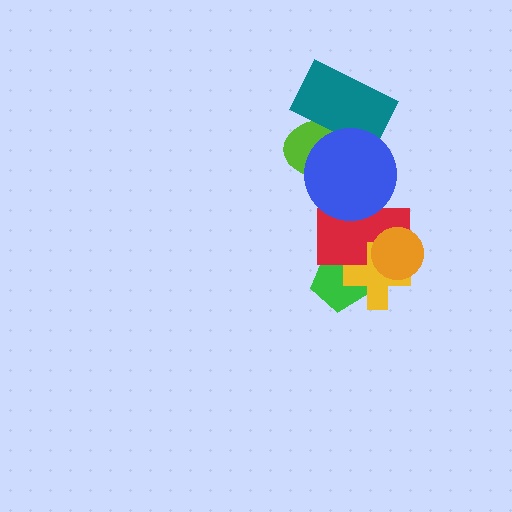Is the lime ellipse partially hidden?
Yes, it is partially covered by another shape.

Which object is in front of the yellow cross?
The orange circle is in front of the yellow cross.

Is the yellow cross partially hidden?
Yes, it is partially covered by another shape.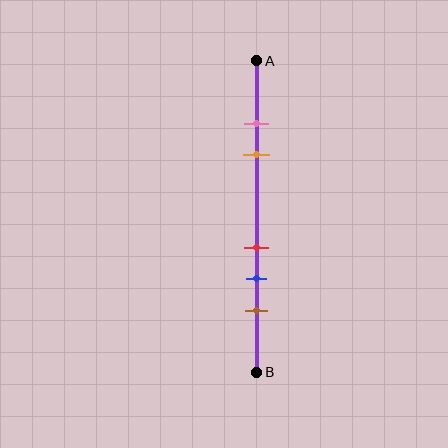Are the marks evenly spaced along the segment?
No, the marks are not evenly spaced.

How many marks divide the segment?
There are 5 marks dividing the segment.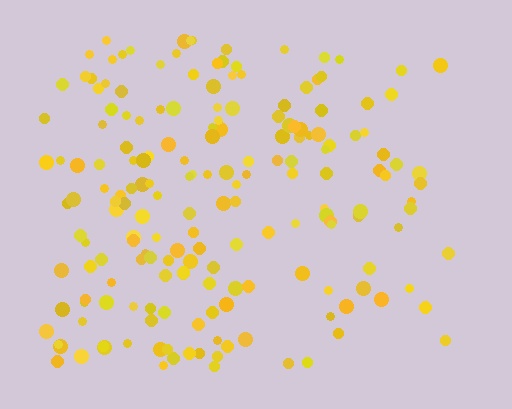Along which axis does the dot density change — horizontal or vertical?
Horizontal.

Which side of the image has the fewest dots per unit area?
The right.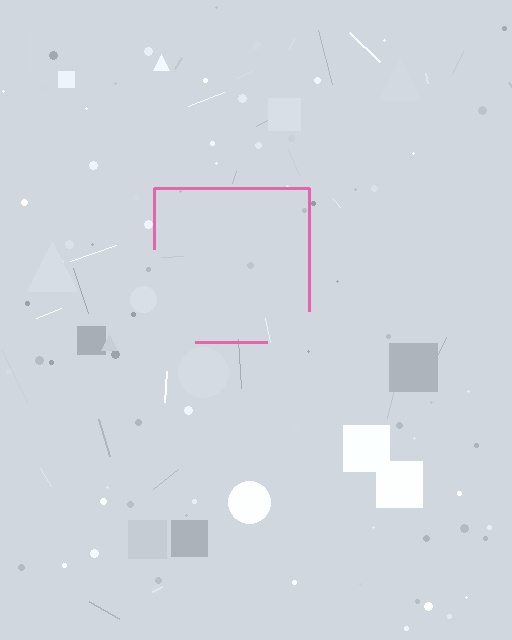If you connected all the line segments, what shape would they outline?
They would outline a square.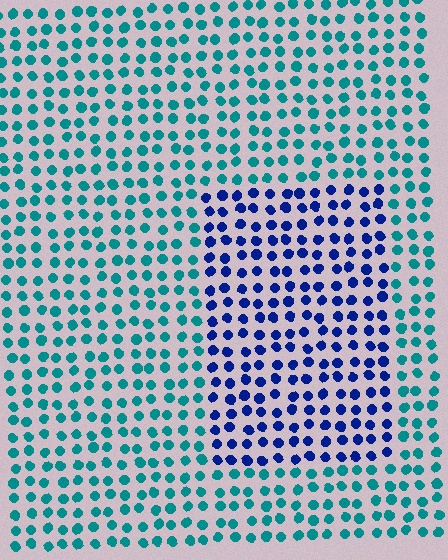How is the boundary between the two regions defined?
The boundary is defined purely by a slight shift in hue (about 49 degrees). Spacing, size, and orientation are identical on both sides.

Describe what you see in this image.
The image is filled with small teal elements in a uniform arrangement. A rectangle-shaped region is visible where the elements are tinted to a slightly different hue, forming a subtle color boundary.